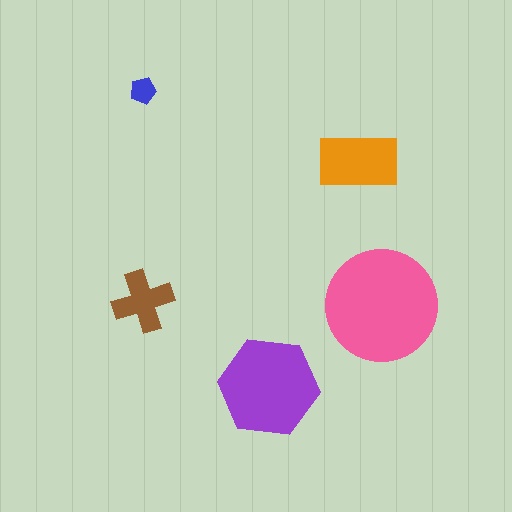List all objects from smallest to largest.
The blue pentagon, the brown cross, the orange rectangle, the purple hexagon, the pink circle.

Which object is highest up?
The blue pentagon is topmost.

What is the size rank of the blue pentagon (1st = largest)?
5th.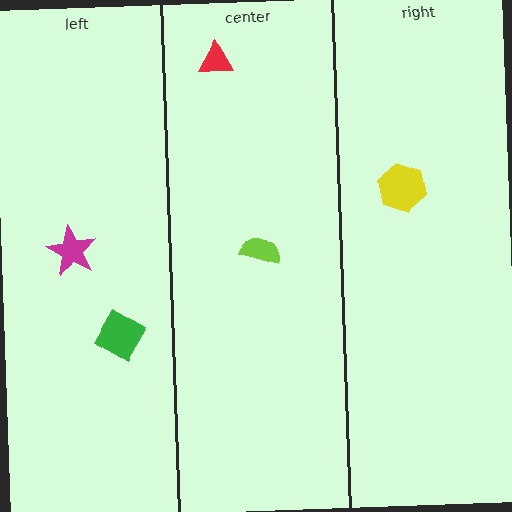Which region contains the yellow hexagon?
The right region.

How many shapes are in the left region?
2.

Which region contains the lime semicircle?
The center region.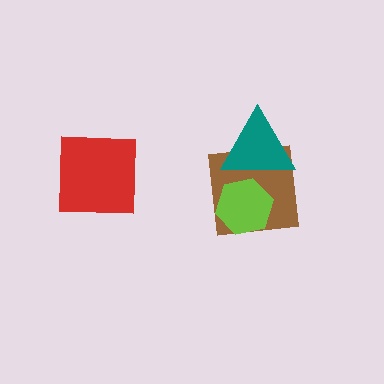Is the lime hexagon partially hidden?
Yes, it is partially covered by another shape.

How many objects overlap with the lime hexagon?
2 objects overlap with the lime hexagon.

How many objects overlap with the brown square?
2 objects overlap with the brown square.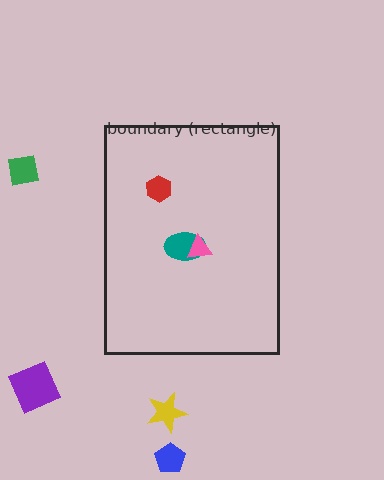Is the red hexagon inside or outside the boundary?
Inside.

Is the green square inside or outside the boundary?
Outside.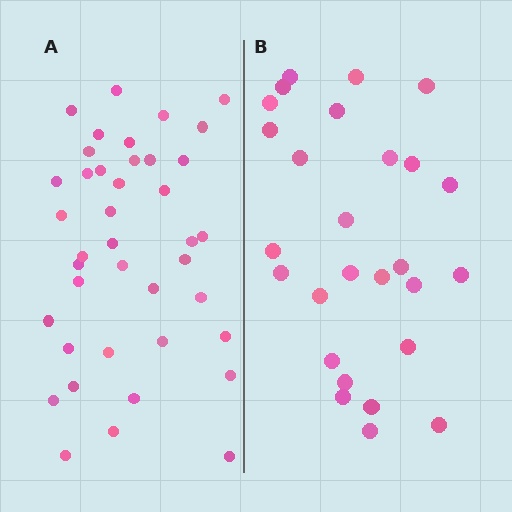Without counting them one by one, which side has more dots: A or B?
Region A (the left region) has more dots.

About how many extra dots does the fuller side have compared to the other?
Region A has approximately 15 more dots than region B.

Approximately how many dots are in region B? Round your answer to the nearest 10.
About 30 dots. (The exact count is 27, which rounds to 30.)